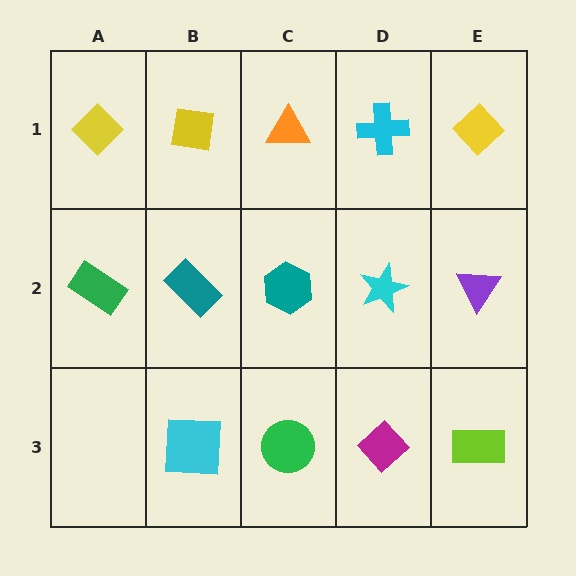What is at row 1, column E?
A yellow diamond.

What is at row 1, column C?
An orange triangle.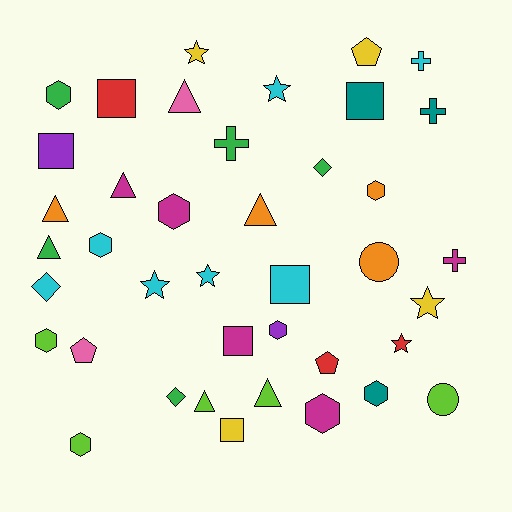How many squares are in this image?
There are 6 squares.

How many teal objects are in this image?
There are 3 teal objects.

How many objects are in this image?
There are 40 objects.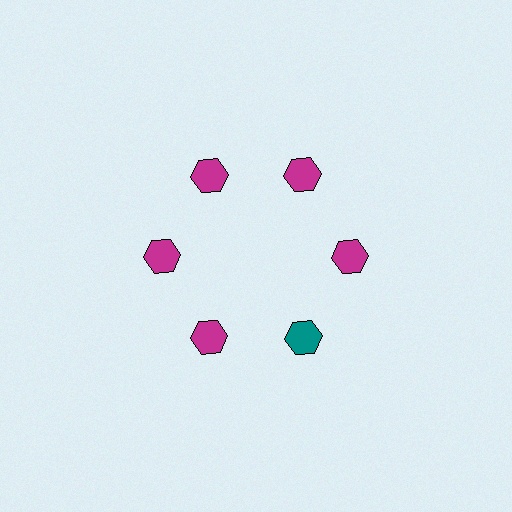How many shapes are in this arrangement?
There are 6 shapes arranged in a ring pattern.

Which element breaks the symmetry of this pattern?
The teal hexagon at roughly the 5 o'clock position breaks the symmetry. All other shapes are magenta hexagons.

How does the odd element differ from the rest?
It has a different color: teal instead of magenta.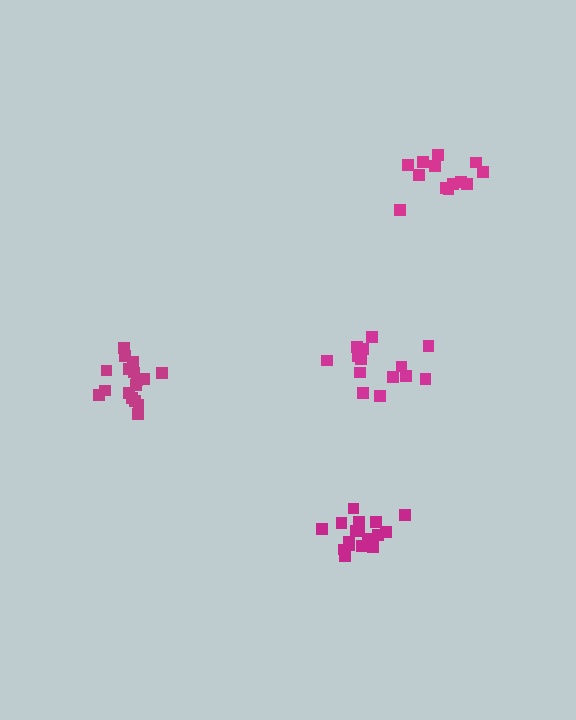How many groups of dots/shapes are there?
There are 4 groups.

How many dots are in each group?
Group 1: 18 dots, Group 2: 14 dots, Group 3: 13 dots, Group 4: 17 dots (62 total).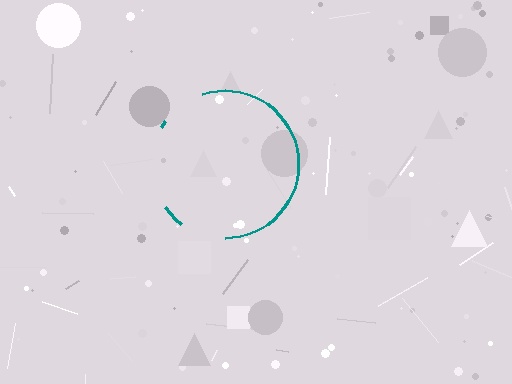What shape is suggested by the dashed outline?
The dashed outline suggests a circle.